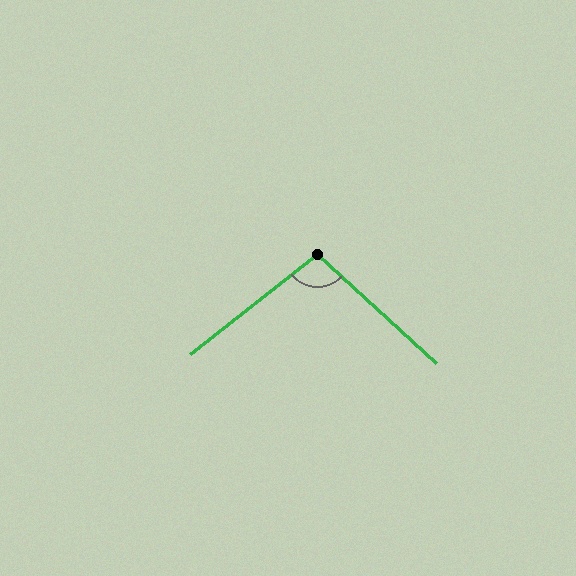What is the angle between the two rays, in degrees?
Approximately 99 degrees.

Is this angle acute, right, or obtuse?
It is obtuse.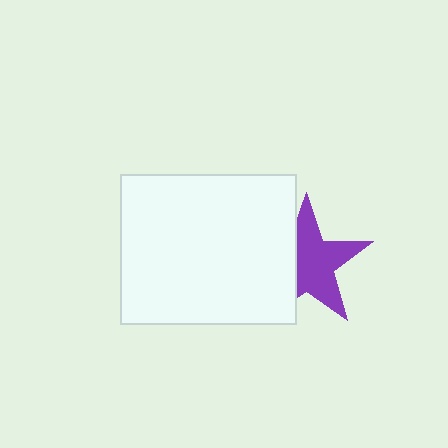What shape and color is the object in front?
The object in front is a white rectangle.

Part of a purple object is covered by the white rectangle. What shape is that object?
It is a star.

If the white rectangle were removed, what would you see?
You would see the complete purple star.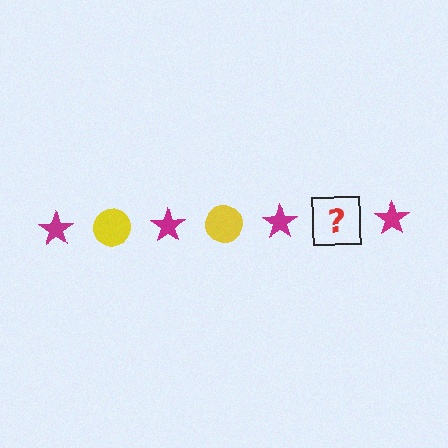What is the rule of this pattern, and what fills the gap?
The rule is that the pattern alternates between magenta star and yellow circle. The gap should be filled with a yellow circle.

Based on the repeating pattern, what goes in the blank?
The blank should be a yellow circle.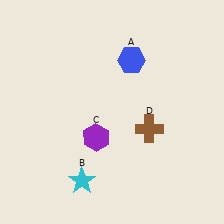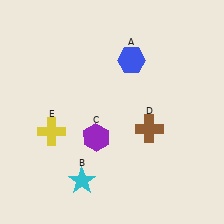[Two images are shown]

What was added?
A yellow cross (E) was added in Image 2.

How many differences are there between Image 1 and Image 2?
There is 1 difference between the two images.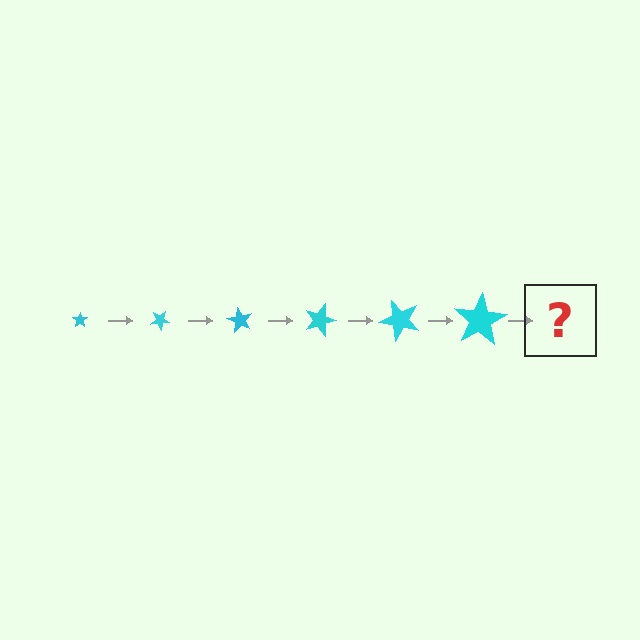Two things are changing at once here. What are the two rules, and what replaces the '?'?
The two rules are that the star grows larger each step and it rotates 30 degrees each step. The '?' should be a star, larger than the previous one and rotated 180 degrees from the start.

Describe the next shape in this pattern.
It should be a star, larger than the previous one and rotated 180 degrees from the start.